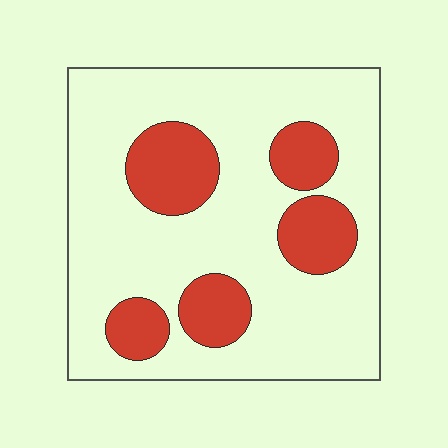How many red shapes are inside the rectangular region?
5.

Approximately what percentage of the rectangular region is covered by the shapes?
Approximately 25%.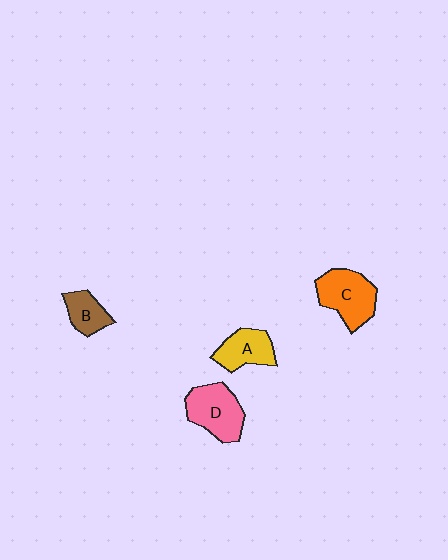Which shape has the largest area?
Shape C (orange).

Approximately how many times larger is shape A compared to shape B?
Approximately 1.3 times.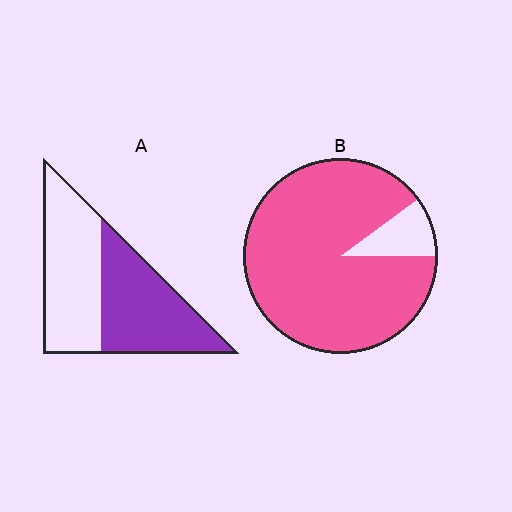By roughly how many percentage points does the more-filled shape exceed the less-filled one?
By roughly 40 percentage points (B over A).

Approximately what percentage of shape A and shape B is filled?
A is approximately 50% and B is approximately 90%.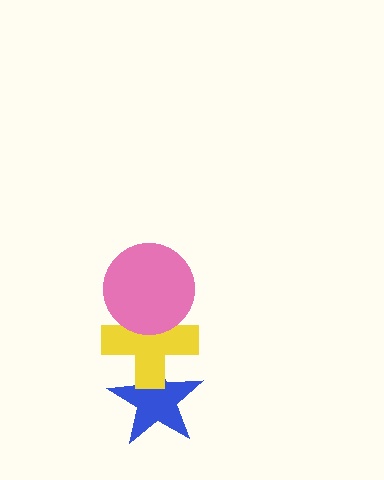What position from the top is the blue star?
The blue star is 3rd from the top.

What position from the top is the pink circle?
The pink circle is 1st from the top.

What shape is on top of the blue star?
The yellow cross is on top of the blue star.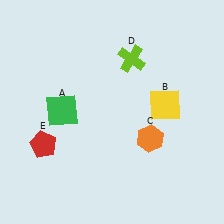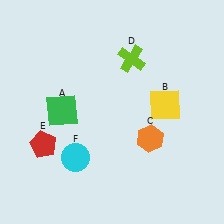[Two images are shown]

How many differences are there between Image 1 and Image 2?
There is 1 difference between the two images.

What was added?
A cyan circle (F) was added in Image 2.